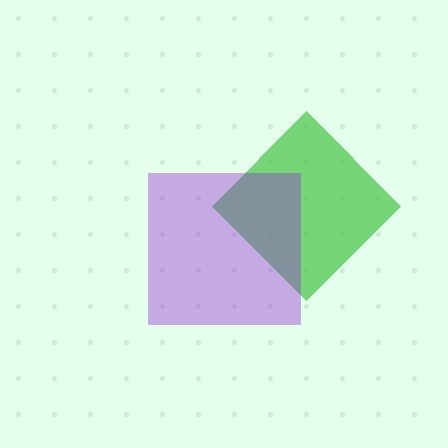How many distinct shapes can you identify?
There are 2 distinct shapes: a green diamond, a purple square.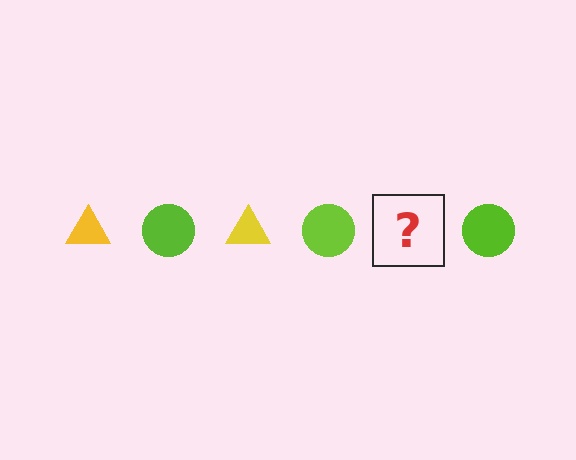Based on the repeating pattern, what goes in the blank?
The blank should be a yellow triangle.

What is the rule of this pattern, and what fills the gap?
The rule is that the pattern alternates between yellow triangle and lime circle. The gap should be filled with a yellow triangle.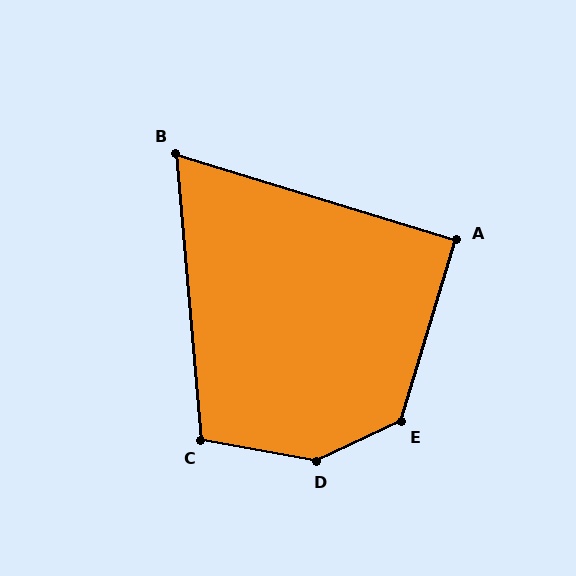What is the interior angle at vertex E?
Approximately 132 degrees (obtuse).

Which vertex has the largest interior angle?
D, at approximately 145 degrees.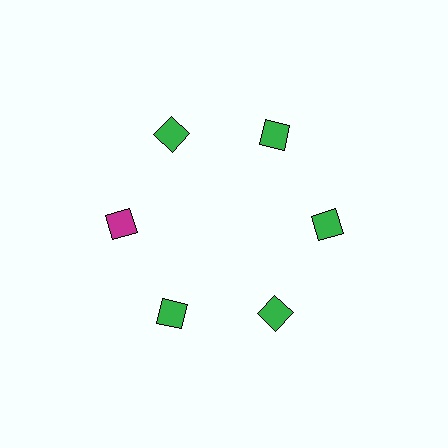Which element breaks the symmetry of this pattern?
The magenta diamond at roughly the 9 o'clock position breaks the symmetry. All other shapes are green diamonds.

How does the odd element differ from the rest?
It has a different color: magenta instead of green.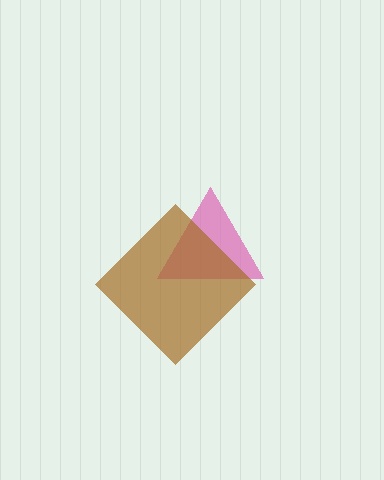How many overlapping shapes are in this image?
There are 2 overlapping shapes in the image.